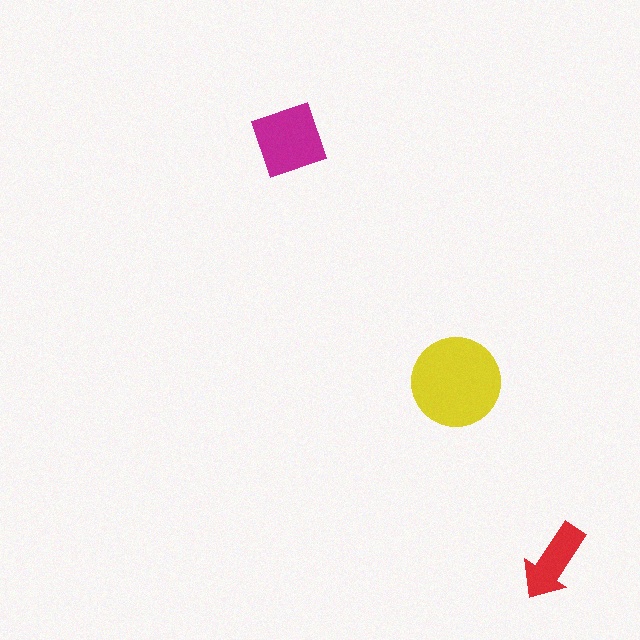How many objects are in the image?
There are 3 objects in the image.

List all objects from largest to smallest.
The yellow circle, the magenta diamond, the red arrow.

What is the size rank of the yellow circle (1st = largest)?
1st.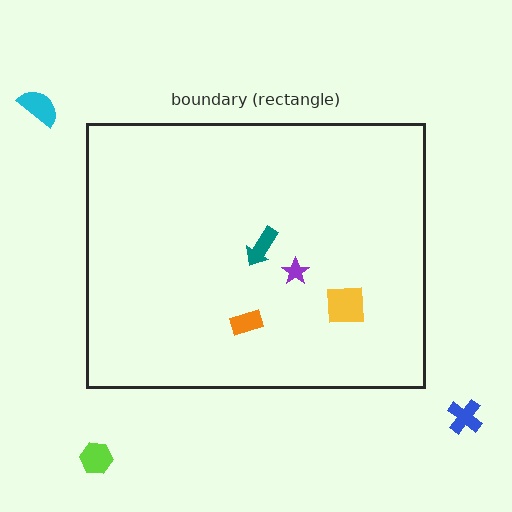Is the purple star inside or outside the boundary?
Inside.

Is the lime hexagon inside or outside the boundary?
Outside.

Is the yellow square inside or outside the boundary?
Inside.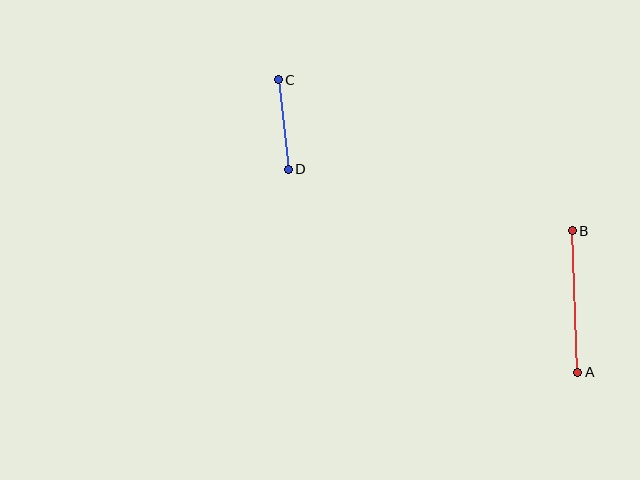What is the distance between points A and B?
The distance is approximately 141 pixels.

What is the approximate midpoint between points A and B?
The midpoint is at approximately (575, 302) pixels.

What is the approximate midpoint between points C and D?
The midpoint is at approximately (283, 125) pixels.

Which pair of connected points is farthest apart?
Points A and B are farthest apart.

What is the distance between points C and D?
The distance is approximately 90 pixels.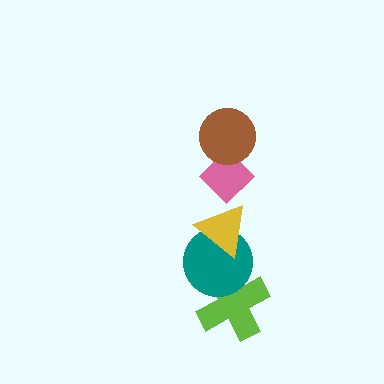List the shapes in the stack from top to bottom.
From top to bottom: the brown circle, the pink diamond, the yellow triangle, the teal circle, the lime cross.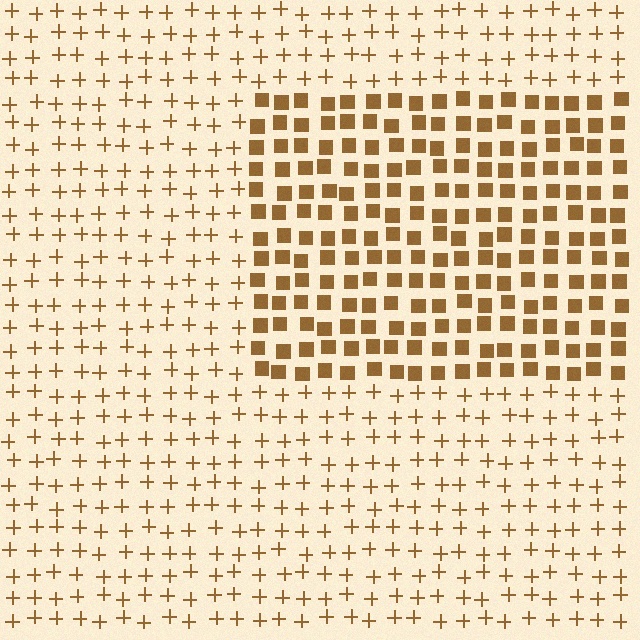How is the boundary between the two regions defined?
The boundary is defined by a change in element shape: squares inside vs. plus signs outside. All elements share the same color and spacing.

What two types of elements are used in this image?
The image uses squares inside the rectangle region and plus signs outside it.